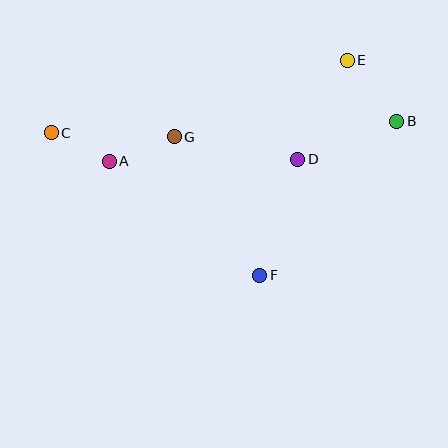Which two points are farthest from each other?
Points B and C are farthest from each other.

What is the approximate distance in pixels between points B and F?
The distance between B and F is approximately 206 pixels.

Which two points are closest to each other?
Points A and C are closest to each other.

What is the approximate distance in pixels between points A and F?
The distance between A and F is approximately 189 pixels.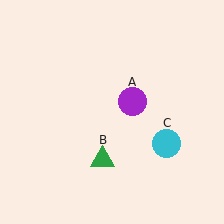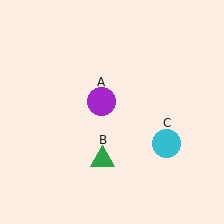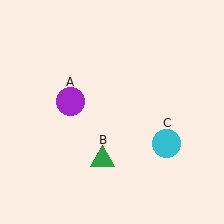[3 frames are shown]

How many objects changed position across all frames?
1 object changed position: purple circle (object A).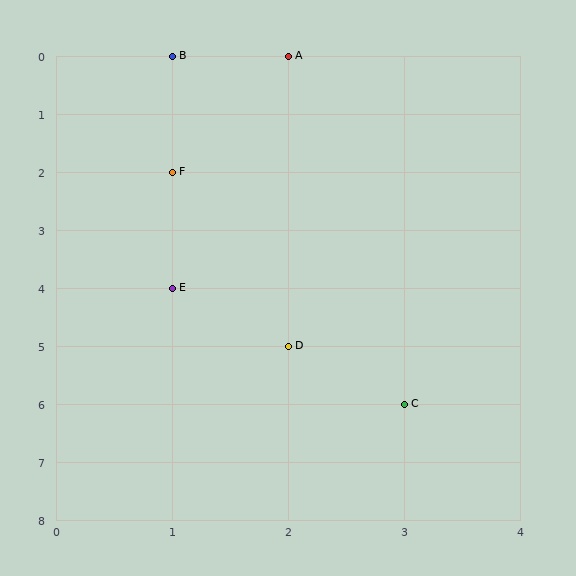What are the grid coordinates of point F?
Point F is at grid coordinates (1, 2).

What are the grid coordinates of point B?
Point B is at grid coordinates (1, 0).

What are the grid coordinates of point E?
Point E is at grid coordinates (1, 4).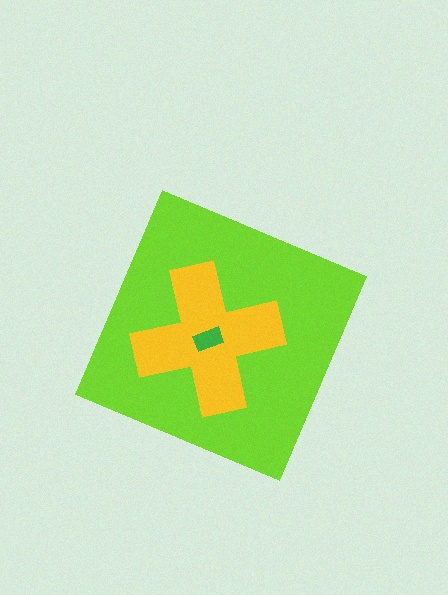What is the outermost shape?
The lime diamond.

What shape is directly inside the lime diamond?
The yellow cross.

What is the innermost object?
The green rectangle.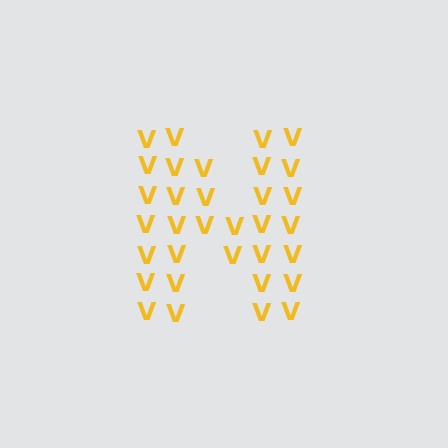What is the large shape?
The large shape is the letter N.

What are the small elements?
The small elements are letter V's.